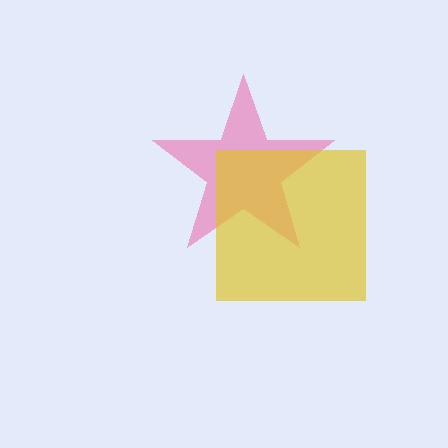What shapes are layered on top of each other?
The layered shapes are: a pink star, a yellow square.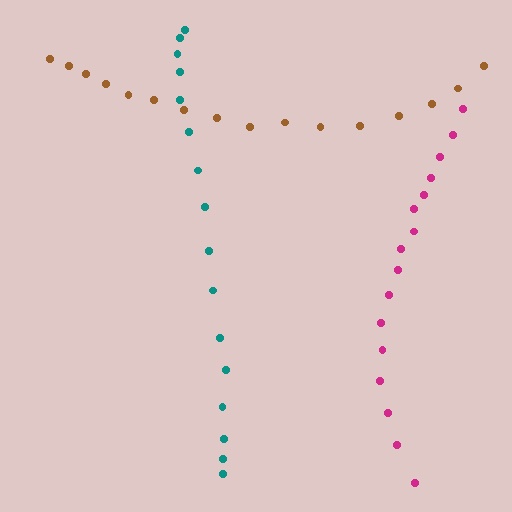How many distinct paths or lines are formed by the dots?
There are 3 distinct paths.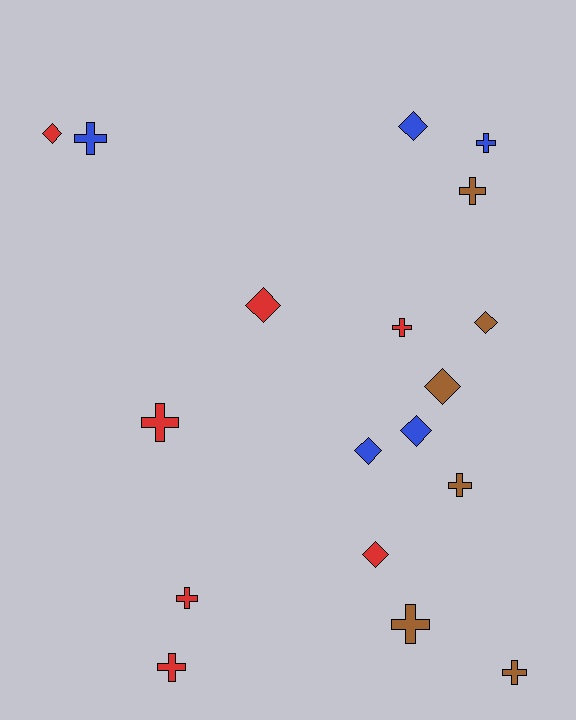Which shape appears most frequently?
Cross, with 10 objects.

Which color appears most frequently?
Red, with 7 objects.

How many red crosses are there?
There are 4 red crosses.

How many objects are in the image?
There are 18 objects.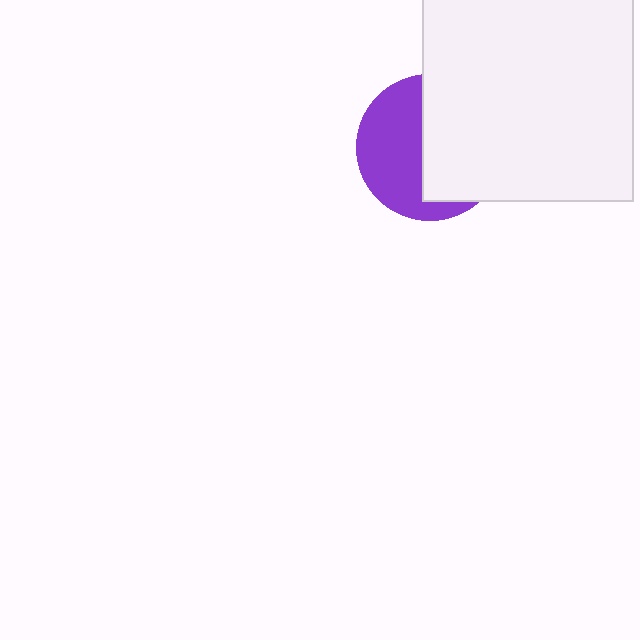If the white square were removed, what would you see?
You would see the complete purple circle.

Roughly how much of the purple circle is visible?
About half of it is visible (roughly 48%).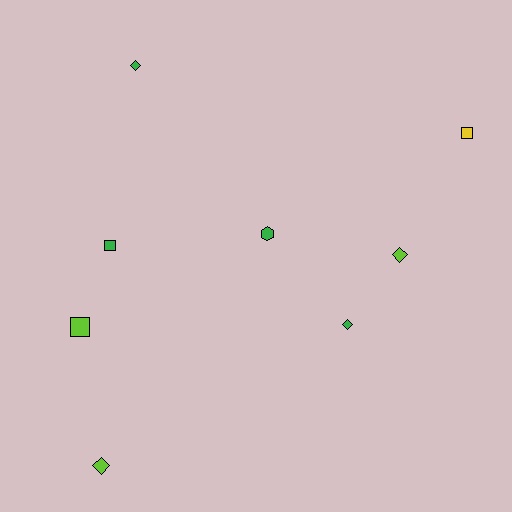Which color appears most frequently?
Green, with 4 objects.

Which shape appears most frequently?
Diamond, with 4 objects.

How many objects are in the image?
There are 8 objects.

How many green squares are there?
There is 1 green square.